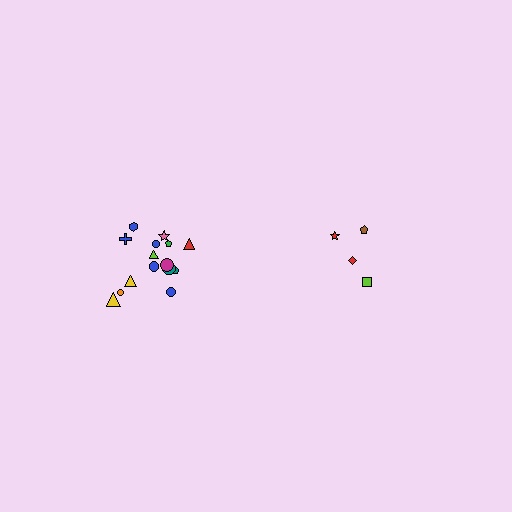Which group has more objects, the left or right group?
The left group.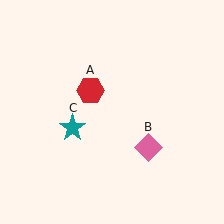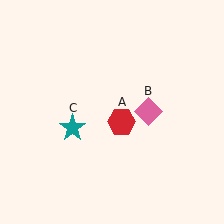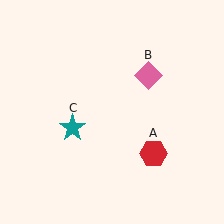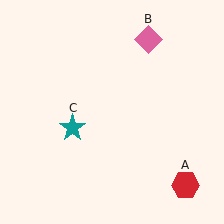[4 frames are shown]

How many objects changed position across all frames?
2 objects changed position: red hexagon (object A), pink diamond (object B).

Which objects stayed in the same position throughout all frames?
Teal star (object C) remained stationary.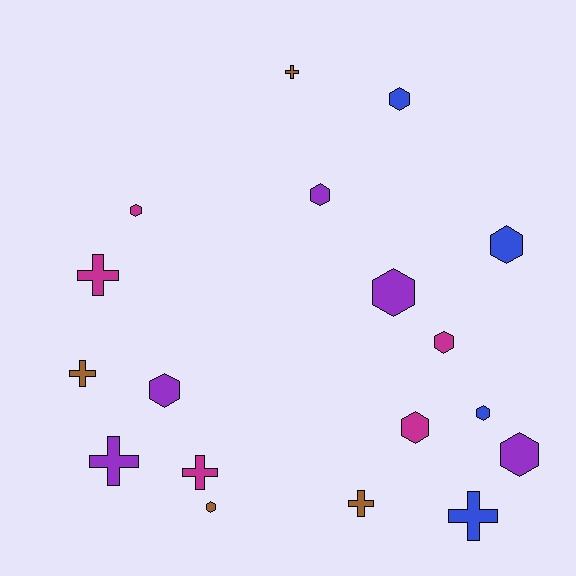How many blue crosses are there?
There is 1 blue cross.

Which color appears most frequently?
Purple, with 5 objects.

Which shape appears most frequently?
Hexagon, with 11 objects.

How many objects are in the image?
There are 18 objects.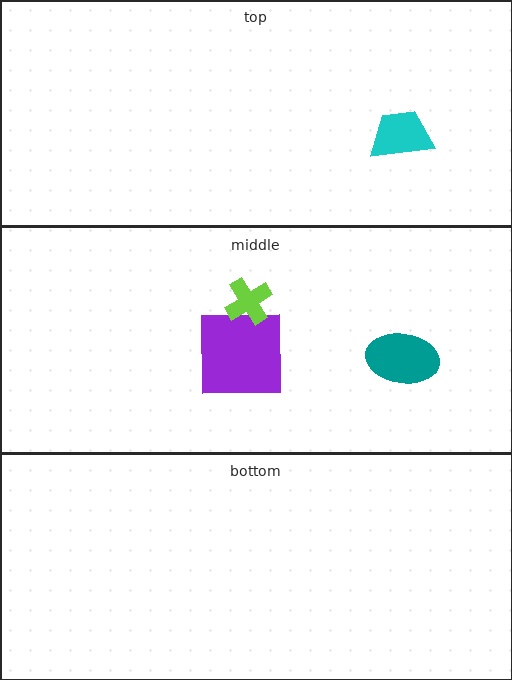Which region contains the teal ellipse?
The middle region.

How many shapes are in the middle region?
3.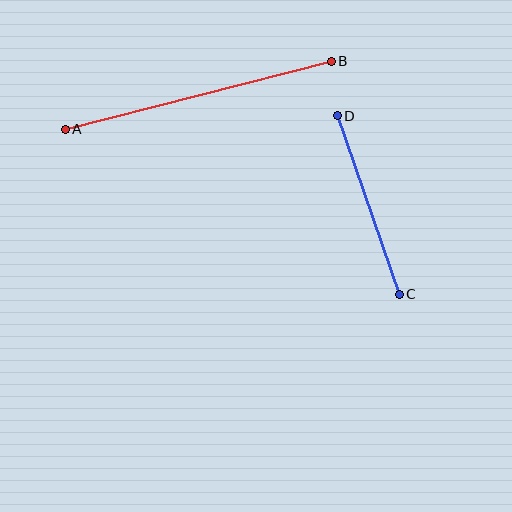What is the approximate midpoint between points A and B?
The midpoint is at approximately (198, 95) pixels.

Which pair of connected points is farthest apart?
Points A and B are farthest apart.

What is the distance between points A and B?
The distance is approximately 274 pixels.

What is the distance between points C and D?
The distance is approximately 189 pixels.